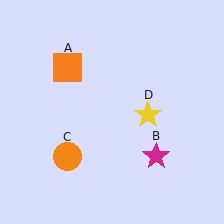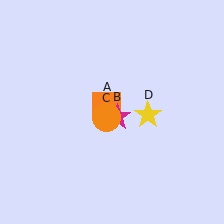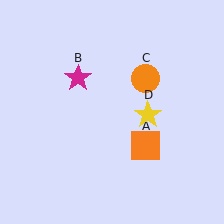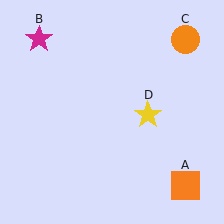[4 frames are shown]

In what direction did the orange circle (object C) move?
The orange circle (object C) moved up and to the right.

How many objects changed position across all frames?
3 objects changed position: orange square (object A), magenta star (object B), orange circle (object C).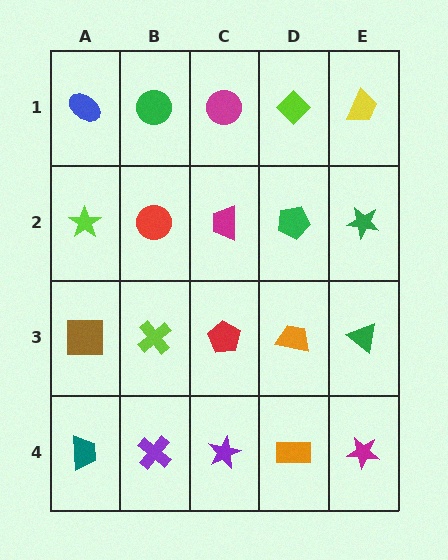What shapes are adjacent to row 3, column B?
A red circle (row 2, column B), a purple cross (row 4, column B), a brown square (row 3, column A), a red pentagon (row 3, column C).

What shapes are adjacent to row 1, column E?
A green star (row 2, column E), a lime diamond (row 1, column D).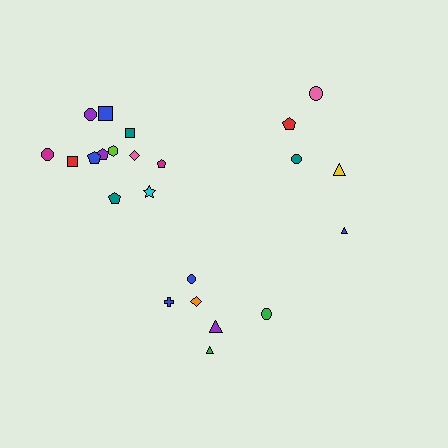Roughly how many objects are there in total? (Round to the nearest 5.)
Roughly 25 objects in total.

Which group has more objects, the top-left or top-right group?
The top-left group.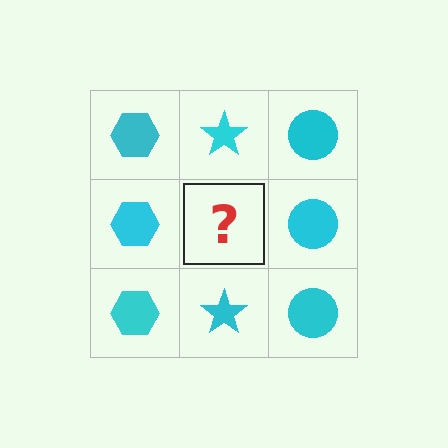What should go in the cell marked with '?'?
The missing cell should contain a cyan star.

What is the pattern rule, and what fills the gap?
The rule is that each column has a consistent shape. The gap should be filled with a cyan star.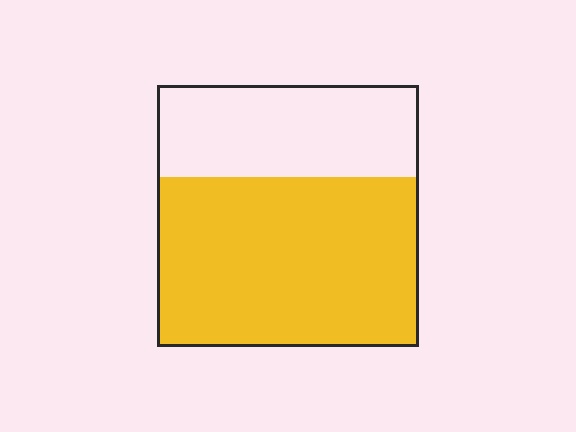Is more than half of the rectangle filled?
Yes.